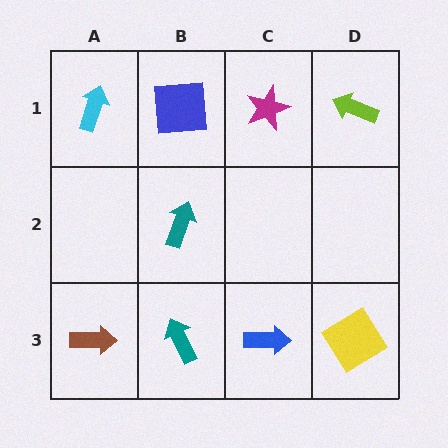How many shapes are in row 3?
4 shapes.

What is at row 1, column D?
A lime arrow.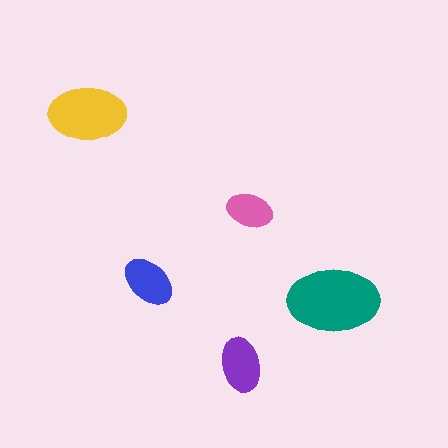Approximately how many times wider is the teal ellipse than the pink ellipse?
About 2 times wider.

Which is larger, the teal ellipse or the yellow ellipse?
The teal one.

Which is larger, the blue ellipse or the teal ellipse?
The teal one.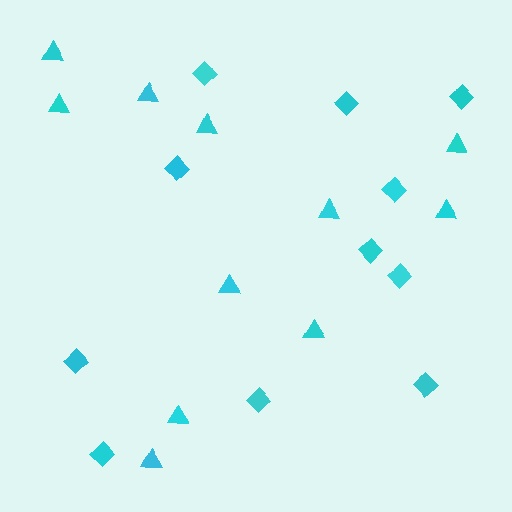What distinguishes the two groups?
There are 2 groups: one group of diamonds (11) and one group of triangles (11).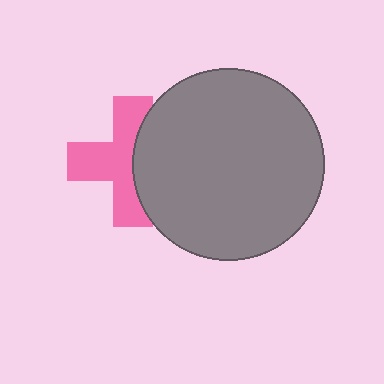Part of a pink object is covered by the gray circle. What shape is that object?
It is a cross.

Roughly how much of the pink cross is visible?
About half of it is visible (roughly 60%).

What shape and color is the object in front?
The object in front is a gray circle.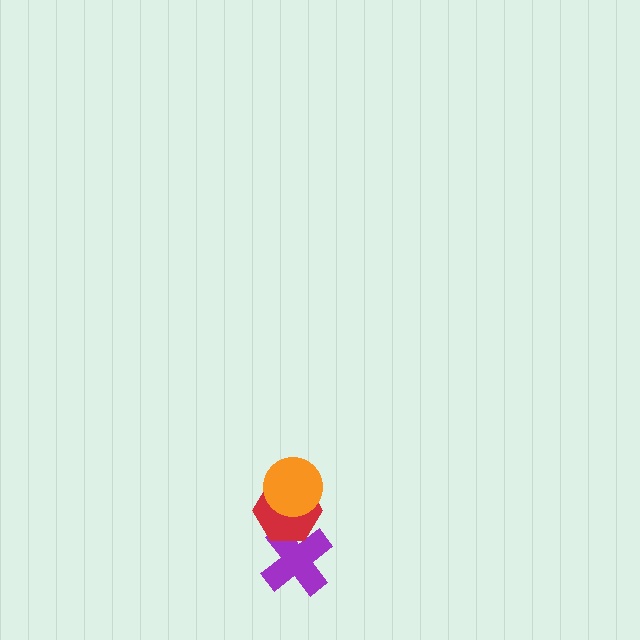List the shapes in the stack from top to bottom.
From top to bottom: the orange circle, the red hexagon, the purple cross.